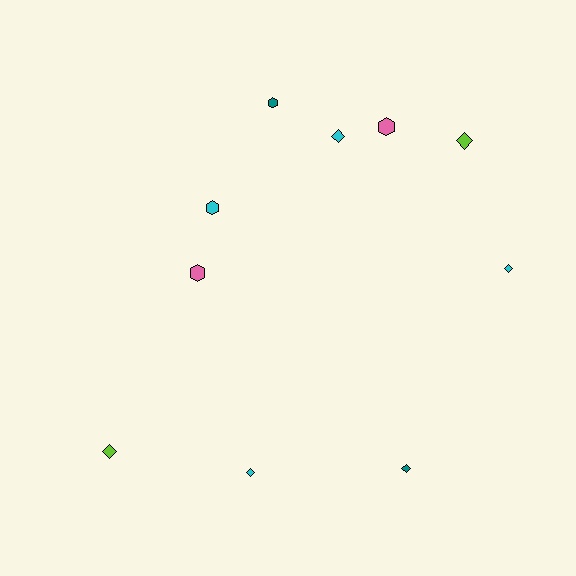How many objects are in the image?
There are 10 objects.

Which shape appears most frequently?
Diamond, with 6 objects.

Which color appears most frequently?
Cyan, with 4 objects.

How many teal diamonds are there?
There is 1 teal diamond.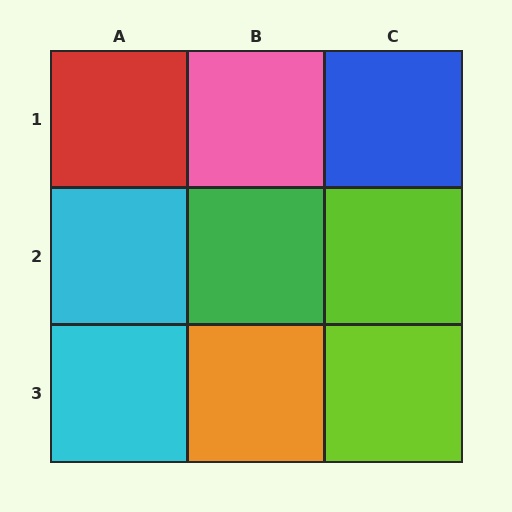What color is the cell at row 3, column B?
Orange.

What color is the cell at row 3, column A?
Cyan.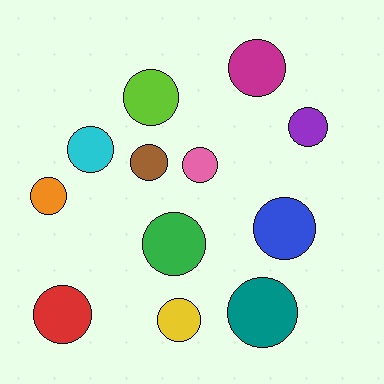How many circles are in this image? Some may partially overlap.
There are 12 circles.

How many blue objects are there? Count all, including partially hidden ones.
There is 1 blue object.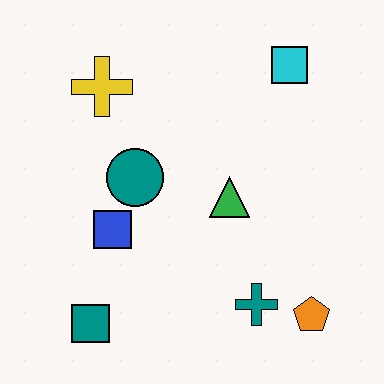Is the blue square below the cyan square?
Yes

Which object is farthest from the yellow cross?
The orange pentagon is farthest from the yellow cross.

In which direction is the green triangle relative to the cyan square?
The green triangle is below the cyan square.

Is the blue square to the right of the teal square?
Yes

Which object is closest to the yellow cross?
The teal circle is closest to the yellow cross.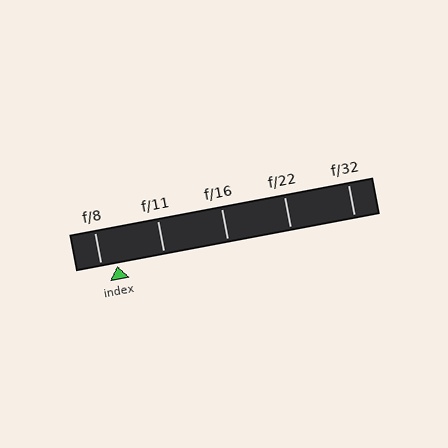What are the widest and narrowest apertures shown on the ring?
The widest aperture shown is f/8 and the narrowest is f/32.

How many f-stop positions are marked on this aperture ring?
There are 5 f-stop positions marked.